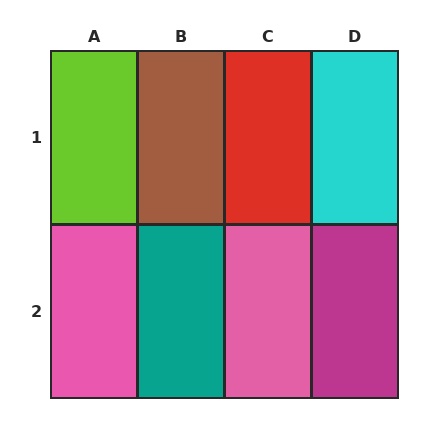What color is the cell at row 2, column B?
Teal.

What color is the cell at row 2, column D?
Magenta.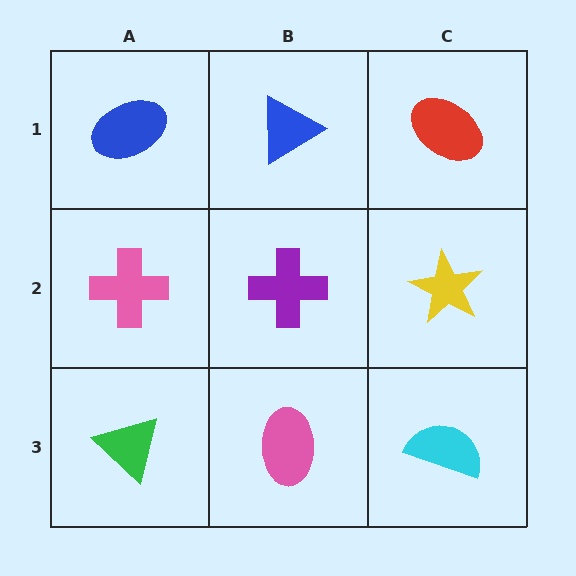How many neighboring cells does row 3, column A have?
2.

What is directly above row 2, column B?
A blue triangle.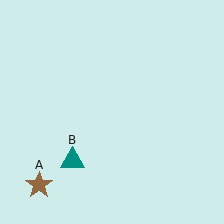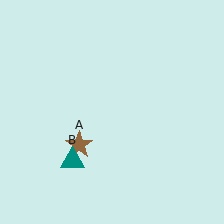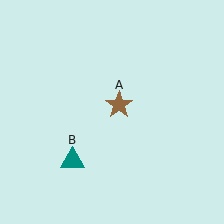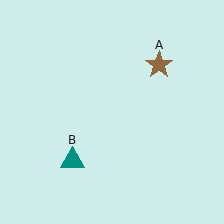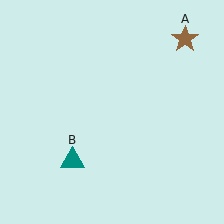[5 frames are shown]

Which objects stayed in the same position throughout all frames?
Teal triangle (object B) remained stationary.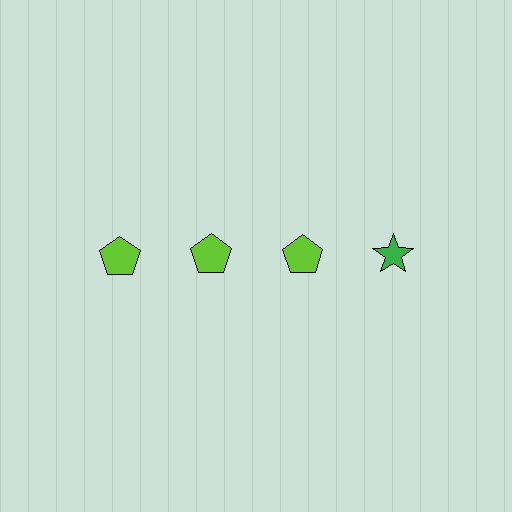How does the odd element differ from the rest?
It differs in both color (green instead of lime) and shape (star instead of pentagon).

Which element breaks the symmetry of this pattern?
The green star in the top row, second from right column breaks the symmetry. All other shapes are lime pentagons.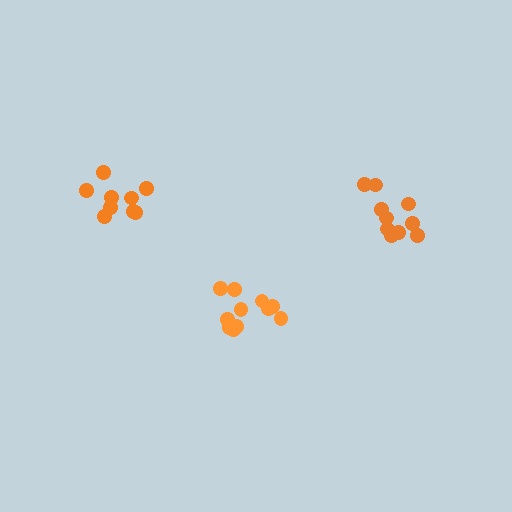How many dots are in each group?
Group 1: 11 dots, Group 2: 10 dots, Group 3: 9 dots (30 total).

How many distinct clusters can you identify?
There are 3 distinct clusters.